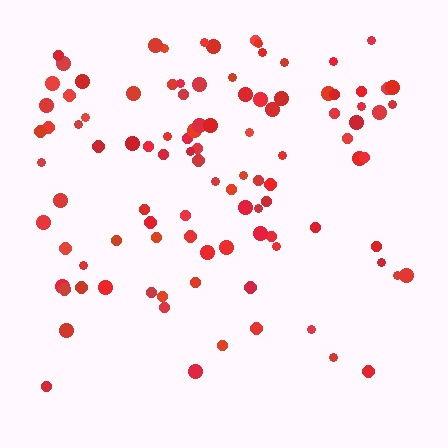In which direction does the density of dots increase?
From bottom to top, with the top side densest.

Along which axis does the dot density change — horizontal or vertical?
Vertical.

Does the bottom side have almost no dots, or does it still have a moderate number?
Still a moderate number, just noticeably fewer than the top.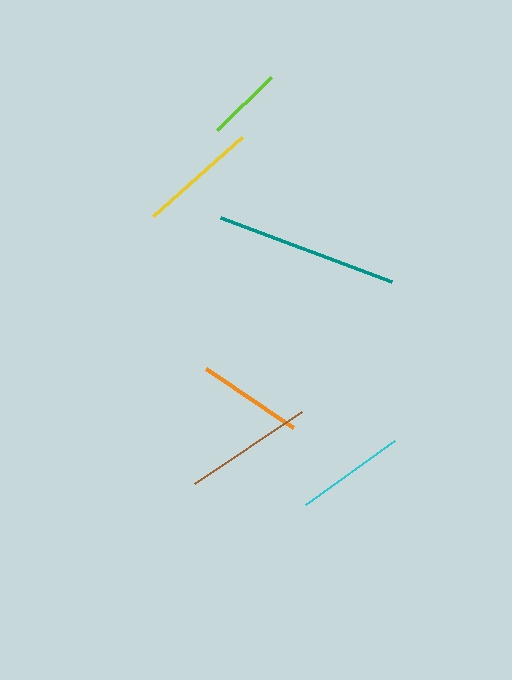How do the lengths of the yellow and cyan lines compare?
The yellow and cyan lines are approximately the same length.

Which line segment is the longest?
The teal line is the longest at approximately 182 pixels.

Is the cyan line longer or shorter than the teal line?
The teal line is longer than the cyan line.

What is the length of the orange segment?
The orange segment is approximately 105 pixels long.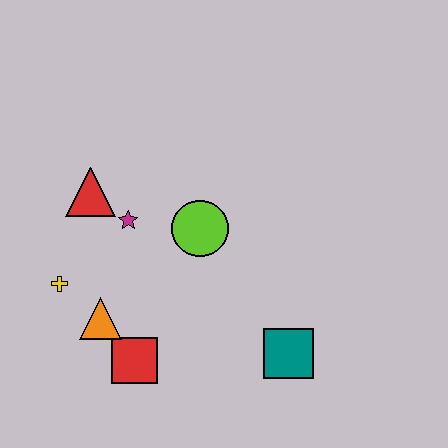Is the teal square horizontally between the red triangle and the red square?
No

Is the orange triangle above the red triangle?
No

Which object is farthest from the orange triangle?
The teal square is farthest from the orange triangle.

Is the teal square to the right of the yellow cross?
Yes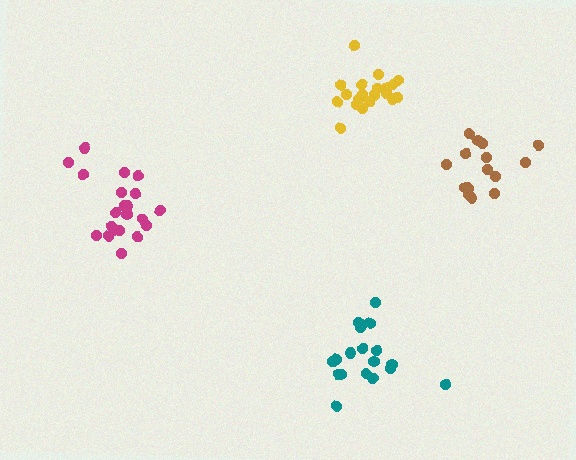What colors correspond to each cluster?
The clusters are colored: teal, brown, yellow, magenta.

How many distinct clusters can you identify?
There are 4 distinct clusters.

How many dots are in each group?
Group 1: 19 dots, Group 2: 15 dots, Group 3: 20 dots, Group 4: 21 dots (75 total).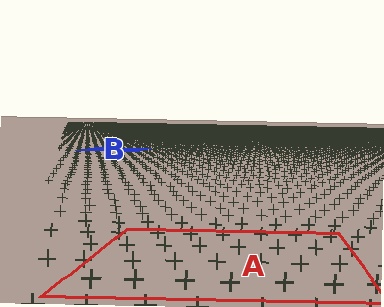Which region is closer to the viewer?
Region A is closer. The texture elements there are larger and more spread out.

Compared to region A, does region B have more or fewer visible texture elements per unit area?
Region B has more texture elements per unit area — they are packed more densely because it is farther away.